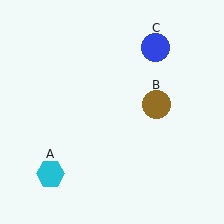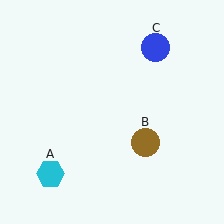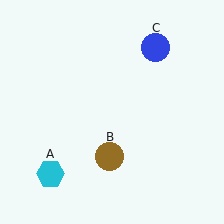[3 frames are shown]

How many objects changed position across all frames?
1 object changed position: brown circle (object B).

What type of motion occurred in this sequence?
The brown circle (object B) rotated clockwise around the center of the scene.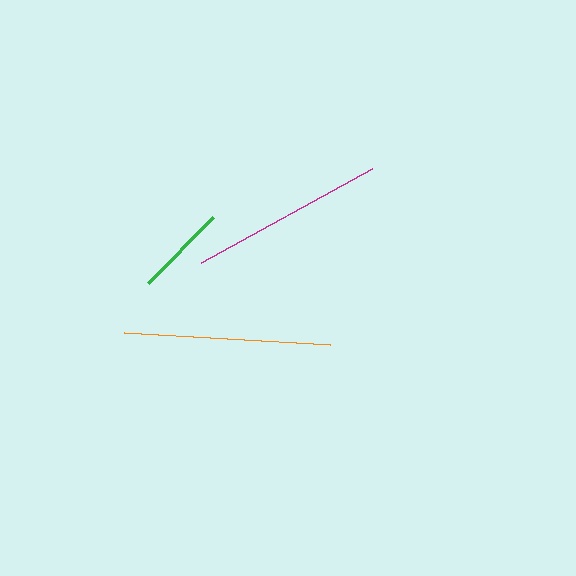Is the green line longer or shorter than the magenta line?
The magenta line is longer than the green line.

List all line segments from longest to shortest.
From longest to shortest: orange, magenta, green.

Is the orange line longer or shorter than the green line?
The orange line is longer than the green line.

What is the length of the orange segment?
The orange segment is approximately 207 pixels long.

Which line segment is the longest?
The orange line is the longest at approximately 207 pixels.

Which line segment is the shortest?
The green line is the shortest at approximately 93 pixels.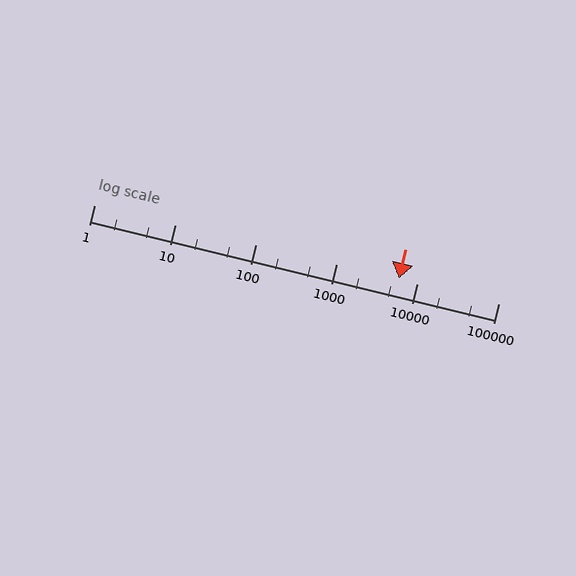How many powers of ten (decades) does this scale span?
The scale spans 5 decades, from 1 to 100000.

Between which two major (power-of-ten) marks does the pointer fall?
The pointer is between 1000 and 10000.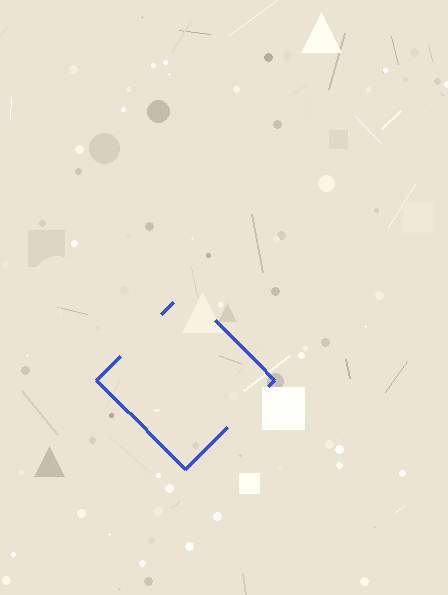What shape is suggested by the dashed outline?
The dashed outline suggests a diamond.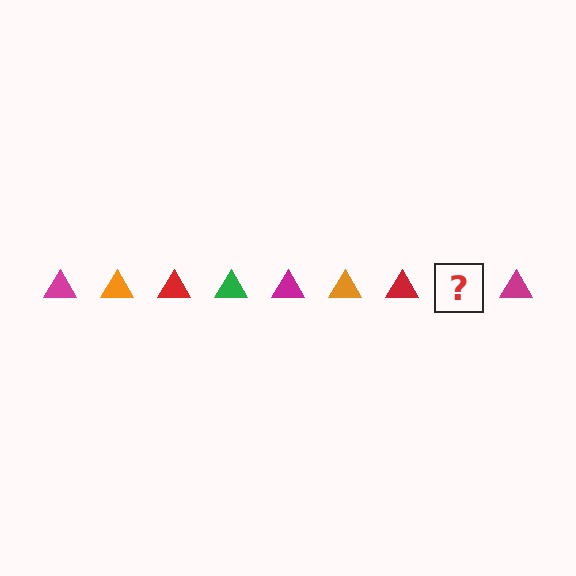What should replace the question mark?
The question mark should be replaced with a green triangle.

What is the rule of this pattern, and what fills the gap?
The rule is that the pattern cycles through magenta, orange, red, green triangles. The gap should be filled with a green triangle.